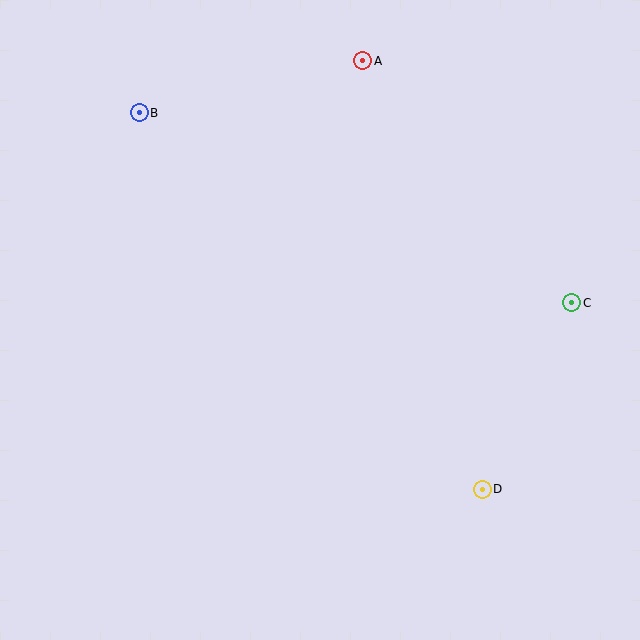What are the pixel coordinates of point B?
Point B is at (139, 113).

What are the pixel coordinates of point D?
Point D is at (482, 489).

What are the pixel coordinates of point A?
Point A is at (363, 61).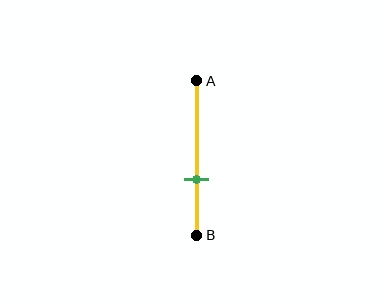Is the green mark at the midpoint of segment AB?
No, the mark is at about 65% from A, not at the 50% midpoint.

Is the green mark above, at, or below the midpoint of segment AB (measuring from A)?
The green mark is below the midpoint of segment AB.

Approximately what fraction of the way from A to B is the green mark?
The green mark is approximately 65% of the way from A to B.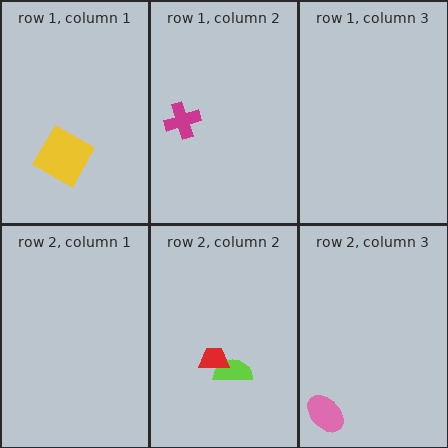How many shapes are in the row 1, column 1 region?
1.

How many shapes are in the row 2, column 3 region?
1.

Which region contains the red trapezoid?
The row 2, column 2 region.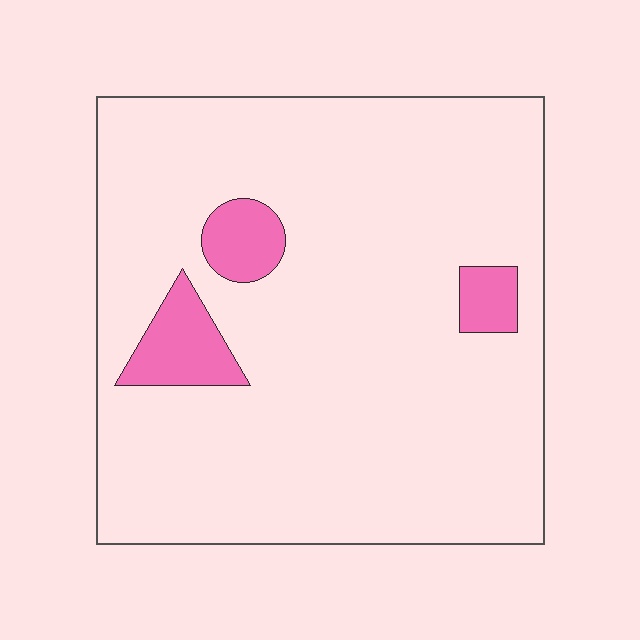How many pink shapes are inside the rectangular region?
3.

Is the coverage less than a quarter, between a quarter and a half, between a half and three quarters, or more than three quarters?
Less than a quarter.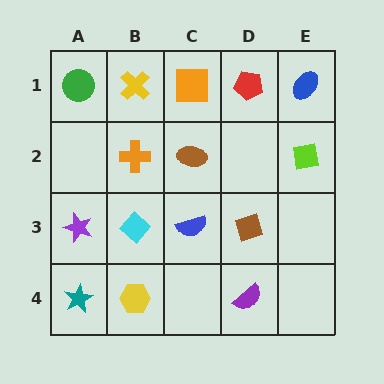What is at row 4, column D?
A purple semicircle.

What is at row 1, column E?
A blue ellipse.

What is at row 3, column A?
A purple star.